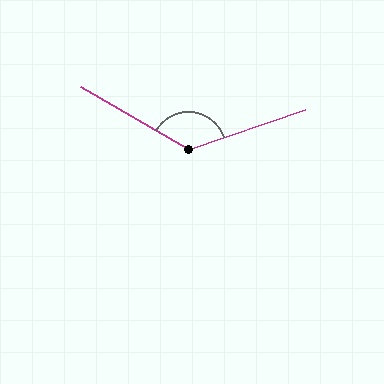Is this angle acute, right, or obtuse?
It is obtuse.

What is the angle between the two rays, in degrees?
Approximately 131 degrees.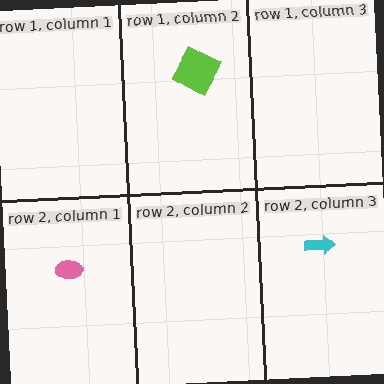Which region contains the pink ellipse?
The row 2, column 1 region.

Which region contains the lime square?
The row 1, column 2 region.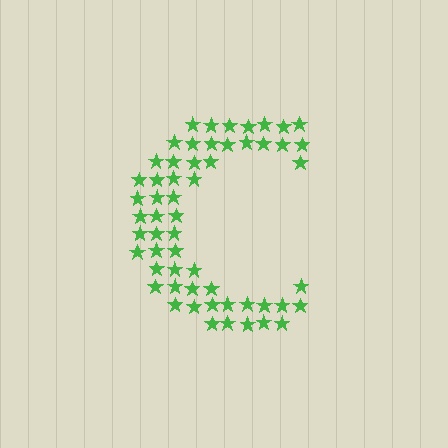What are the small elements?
The small elements are stars.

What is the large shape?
The large shape is the letter C.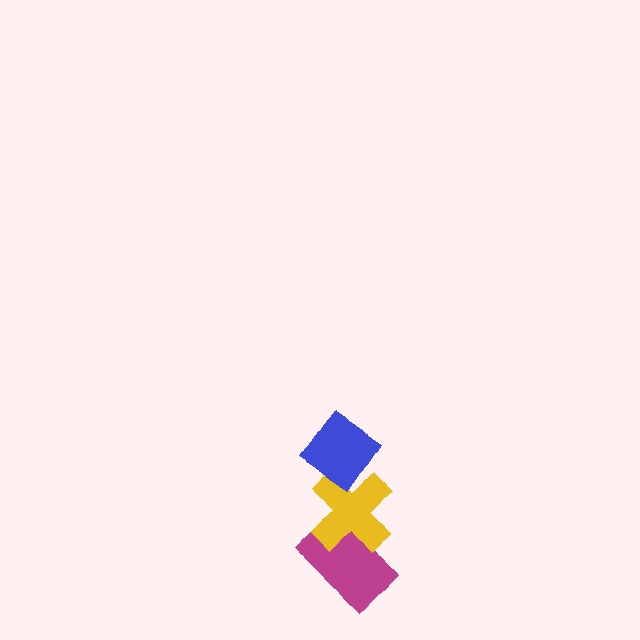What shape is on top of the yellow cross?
The blue diamond is on top of the yellow cross.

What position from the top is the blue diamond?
The blue diamond is 1st from the top.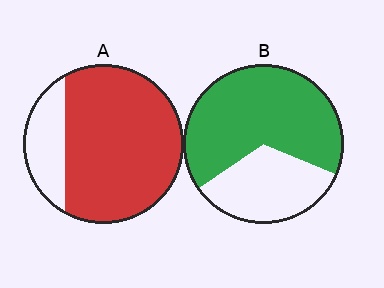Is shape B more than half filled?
Yes.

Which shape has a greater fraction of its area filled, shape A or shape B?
Shape A.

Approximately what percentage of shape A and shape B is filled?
A is approximately 80% and B is approximately 65%.